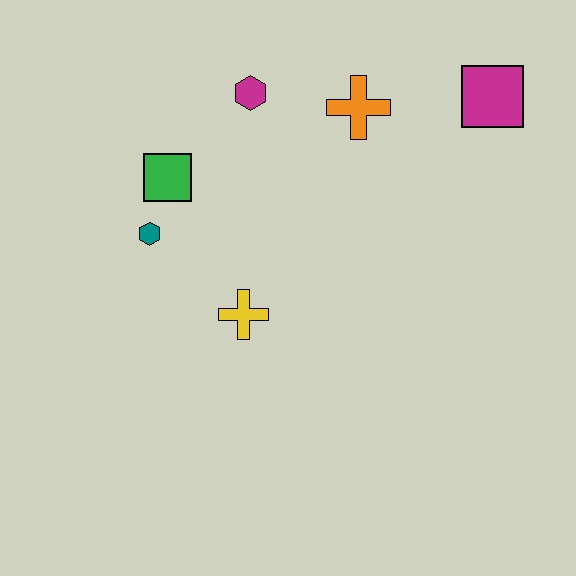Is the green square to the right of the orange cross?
No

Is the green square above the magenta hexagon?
No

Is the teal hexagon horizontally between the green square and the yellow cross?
No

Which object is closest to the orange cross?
The magenta hexagon is closest to the orange cross.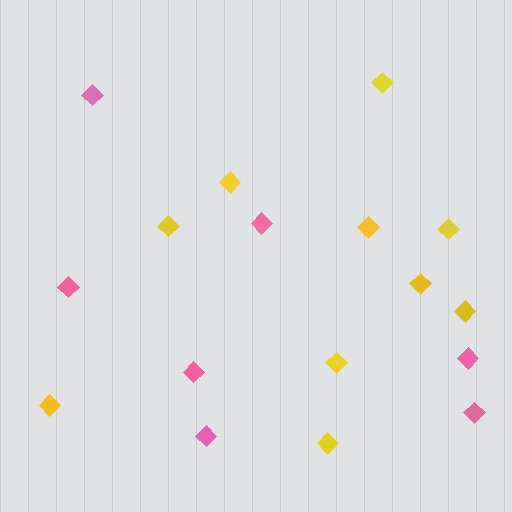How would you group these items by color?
There are 2 groups: one group of yellow diamonds (10) and one group of pink diamonds (7).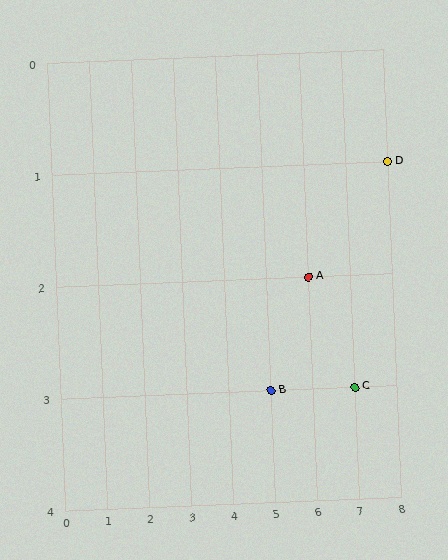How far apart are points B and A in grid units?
Points B and A are 1 column and 1 row apart (about 1.4 grid units diagonally).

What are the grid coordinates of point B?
Point B is at grid coordinates (5, 3).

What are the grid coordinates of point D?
Point D is at grid coordinates (8, 1).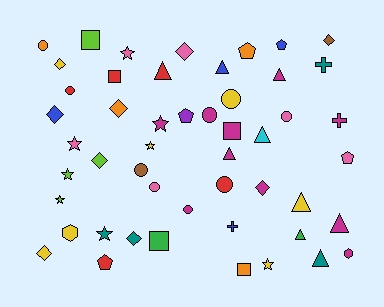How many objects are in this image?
There are 50 objects.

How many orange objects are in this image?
There are 4 orange objects.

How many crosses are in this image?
There are 3 crosses.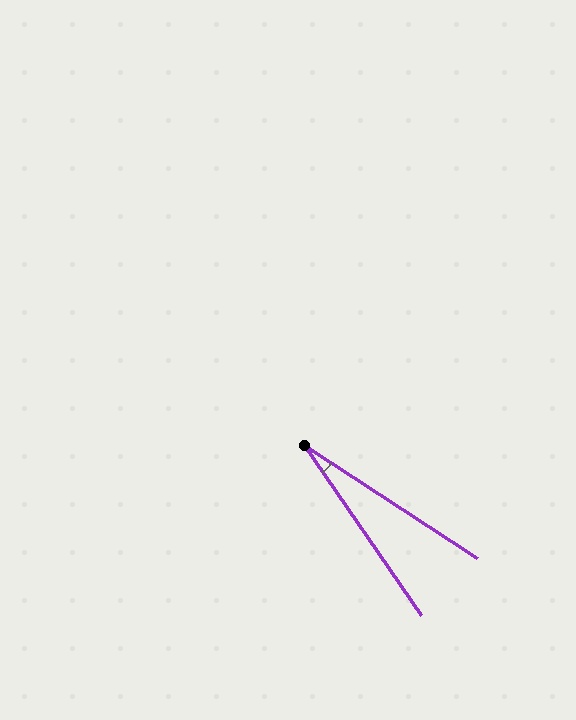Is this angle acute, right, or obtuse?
It is acute.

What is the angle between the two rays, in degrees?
Approximately 22 degrees.